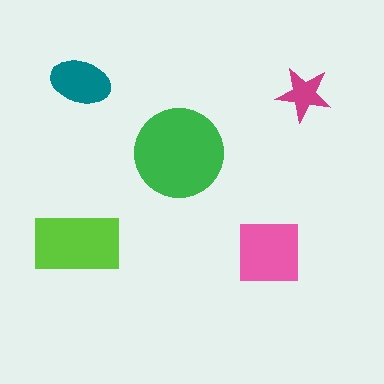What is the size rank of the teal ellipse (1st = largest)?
4th.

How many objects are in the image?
There are 5 objects in the image.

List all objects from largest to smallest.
The green circle, the lime rectangle, the pink square, the teal ellipse, the magenta star.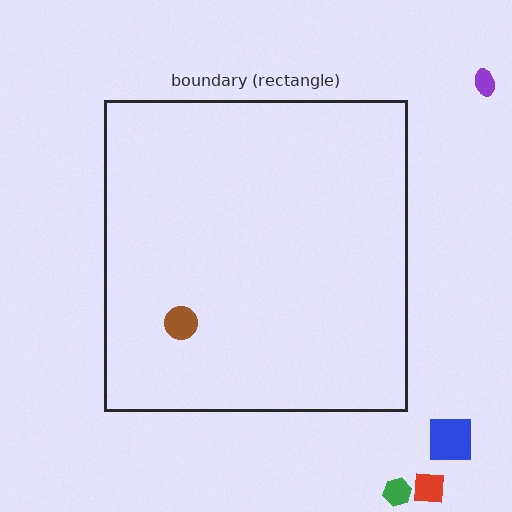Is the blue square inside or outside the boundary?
Outside.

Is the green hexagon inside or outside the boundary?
Outside.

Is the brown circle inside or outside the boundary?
Inside.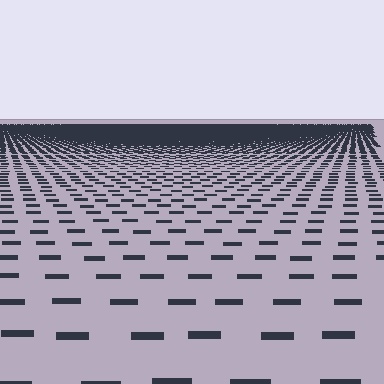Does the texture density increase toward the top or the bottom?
Density increases toward the top.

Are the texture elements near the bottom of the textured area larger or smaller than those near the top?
Larger. Near the bottom, elements are closer to the viewer and appear at a bigger on-screen size.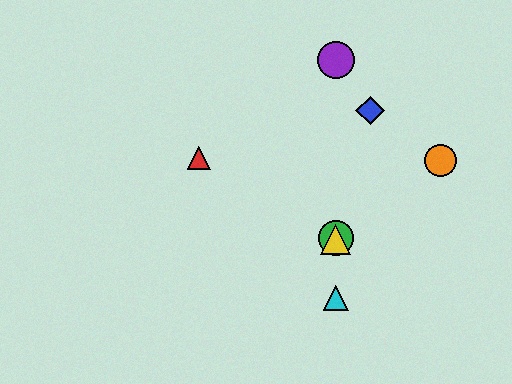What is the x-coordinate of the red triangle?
The red triangle is at x≈199.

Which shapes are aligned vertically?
The green circle, the yellow triangle, the purple circle, the cyan triangle are aligned vertically.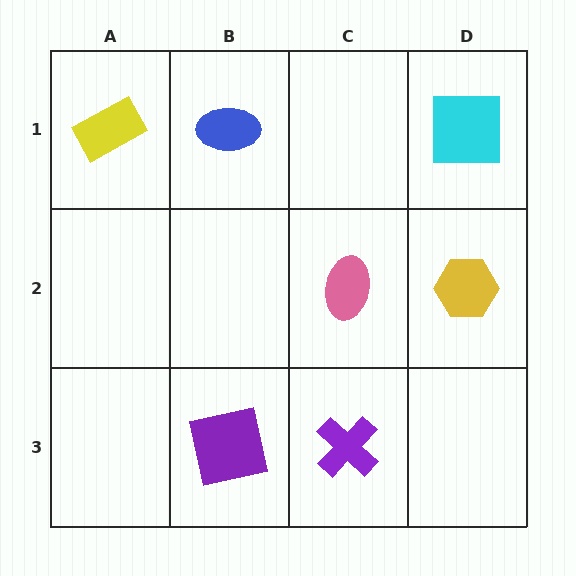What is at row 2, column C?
A pink ellipse.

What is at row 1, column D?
A cyan square.